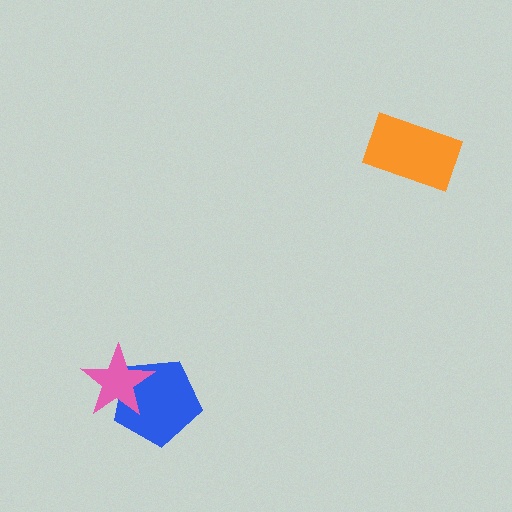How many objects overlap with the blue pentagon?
1 object overlaps with the blue pentagon.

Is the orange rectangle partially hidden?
No, no other shape covers it.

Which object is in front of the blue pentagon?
The pink star is in front of the blue pentagon.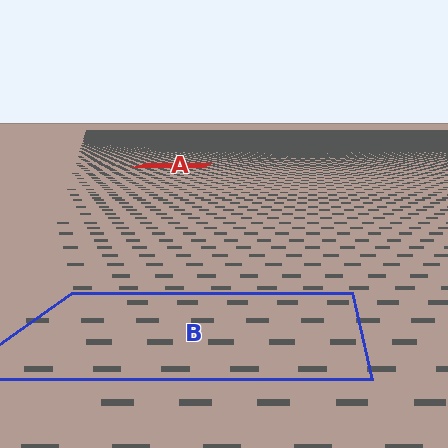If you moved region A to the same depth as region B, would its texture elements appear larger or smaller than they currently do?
They would appear larger. At a closer depth, the same texture elements are projected at a bigger on-screen size.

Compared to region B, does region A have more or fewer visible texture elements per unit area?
Region A has more texture elements per unit area — they are packed more densely because it is farther away.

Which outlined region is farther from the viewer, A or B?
Region A is farther from the viewer — the texture elements inside it appear smaller and more densely packed.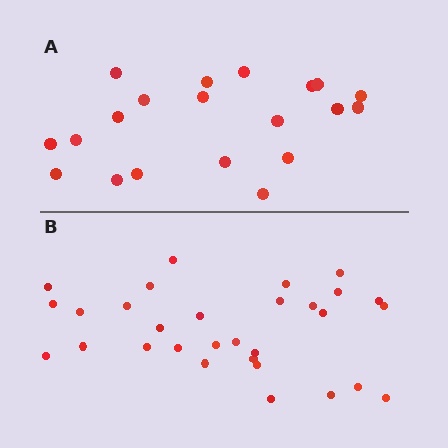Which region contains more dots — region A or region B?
Region B (the bottom region) has more dots.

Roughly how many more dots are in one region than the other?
Region B has roughly 10 or so more dots than region A.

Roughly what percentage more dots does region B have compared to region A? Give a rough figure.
About 50% more.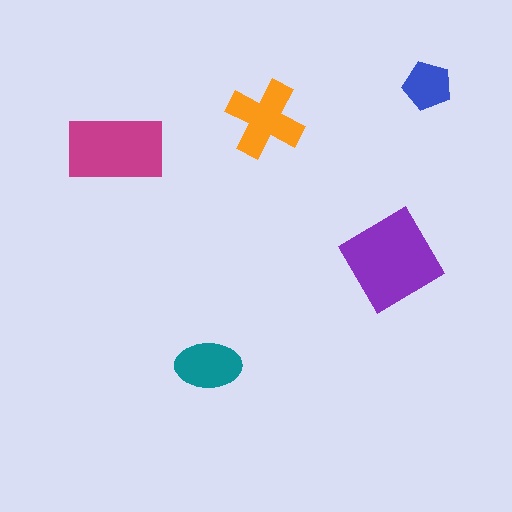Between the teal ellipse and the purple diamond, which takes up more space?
The purple diamond.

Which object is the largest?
The purple diamond.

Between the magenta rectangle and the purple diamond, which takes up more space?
The purple diamond.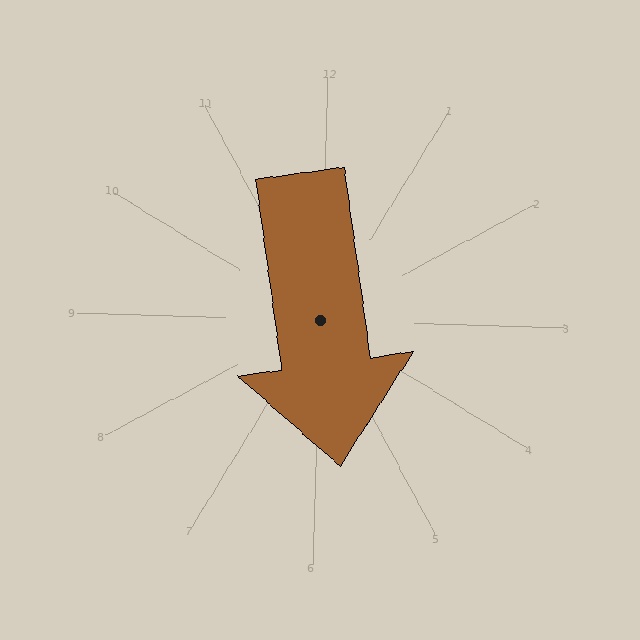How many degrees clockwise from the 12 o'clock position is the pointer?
Approximately 170 degrees.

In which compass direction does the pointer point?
South.